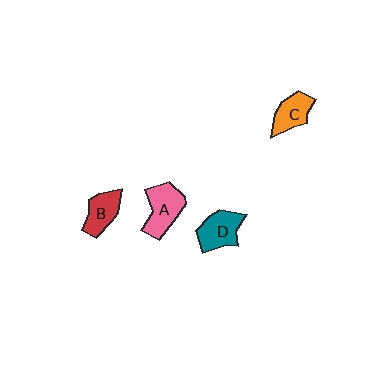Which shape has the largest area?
Shape A (pink).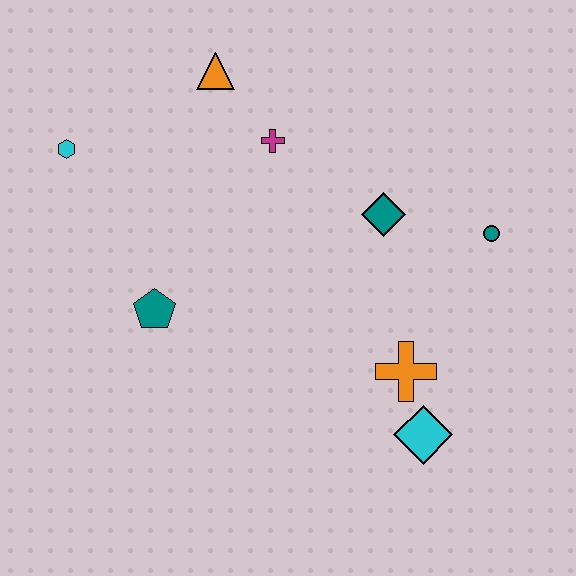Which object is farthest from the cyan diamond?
The cyan hexagon is farthest from the cyan diamond.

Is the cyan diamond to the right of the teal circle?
No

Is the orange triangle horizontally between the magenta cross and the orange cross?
No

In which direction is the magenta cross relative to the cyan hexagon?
The magenta cross is to the right of the cyan hexagon.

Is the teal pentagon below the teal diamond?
Yes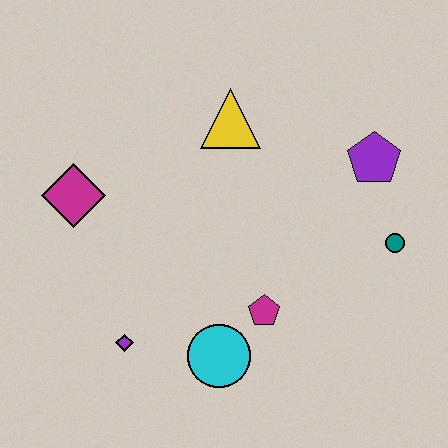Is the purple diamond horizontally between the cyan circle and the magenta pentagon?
No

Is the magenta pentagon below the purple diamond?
No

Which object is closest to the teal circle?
The purple pentagon is closest to the teal circle.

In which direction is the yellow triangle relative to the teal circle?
The yellow triangle is to the left of the teal circle.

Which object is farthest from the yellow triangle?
The purple diamond is farthest from the yellow triangle.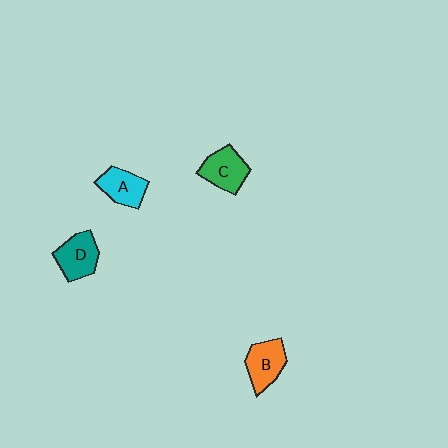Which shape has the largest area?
Shape D (teal).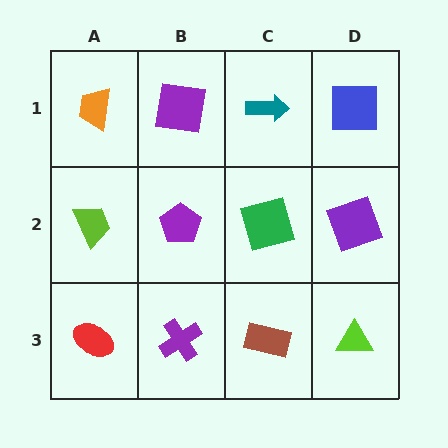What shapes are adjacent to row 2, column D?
A blue square (row 1, column D), a lime triangle (row 3, column D), a green square (row 2, column C).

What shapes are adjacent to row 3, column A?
A lime trapezoid (row 2, column A), a purple cross (row 3, column B).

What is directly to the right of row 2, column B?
A green square.